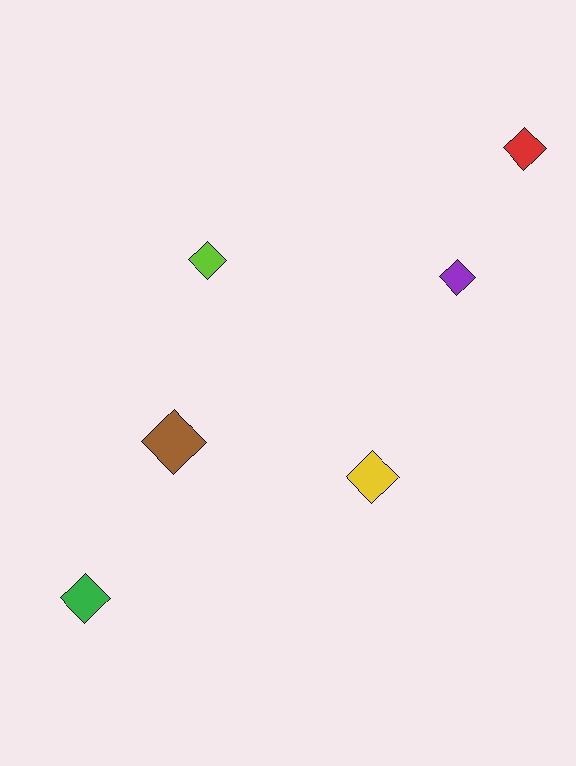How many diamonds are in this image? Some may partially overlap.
There are 6 diamonds.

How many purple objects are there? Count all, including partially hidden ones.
There is 1 purple object.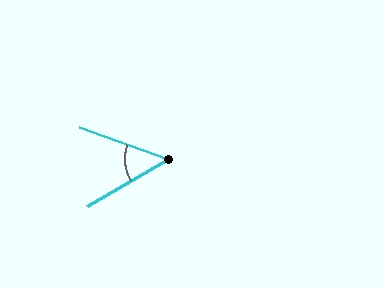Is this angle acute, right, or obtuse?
It is acute.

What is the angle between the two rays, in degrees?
Approximately 50 degrees.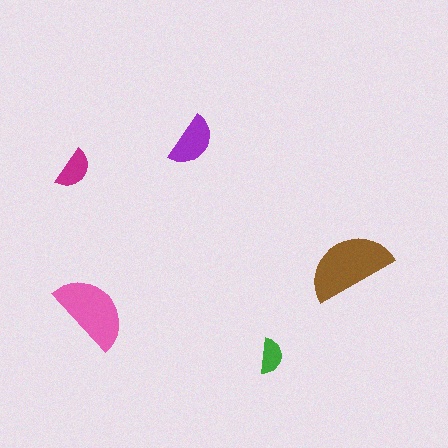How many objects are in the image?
There are 5 objects in the image.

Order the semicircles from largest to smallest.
the brown one, the pink one, the purple one, the magenta one, the green one.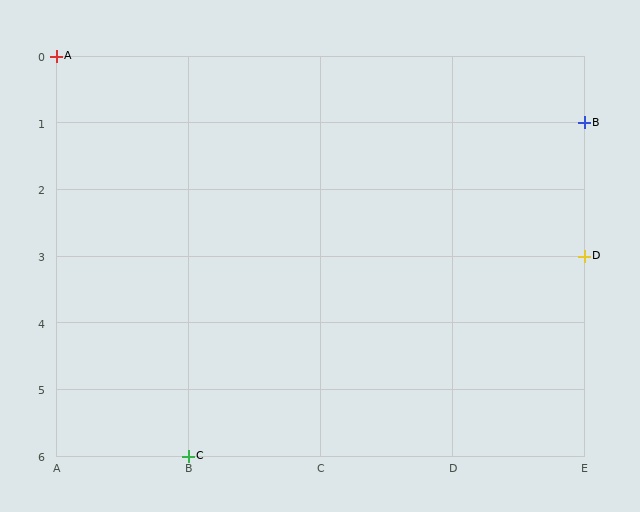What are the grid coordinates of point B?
Point B is at grid coordinates (E, 1).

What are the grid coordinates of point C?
Point C is at grid coordinates (B, 6).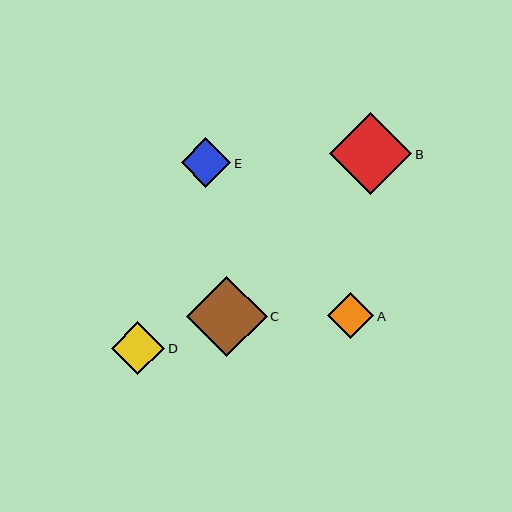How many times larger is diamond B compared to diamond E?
Diamond B is approximately 1.7 times the size of diamond E.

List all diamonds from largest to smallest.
From largest to smallest: B, C, D, E, A.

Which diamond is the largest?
Diamond B is the largest with a size of approximately 82 pixels.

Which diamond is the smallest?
Diamond A is the smallest with a size of approximately 46 pixels.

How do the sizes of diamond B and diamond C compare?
Diamond B and diamond C are approximately the same size.